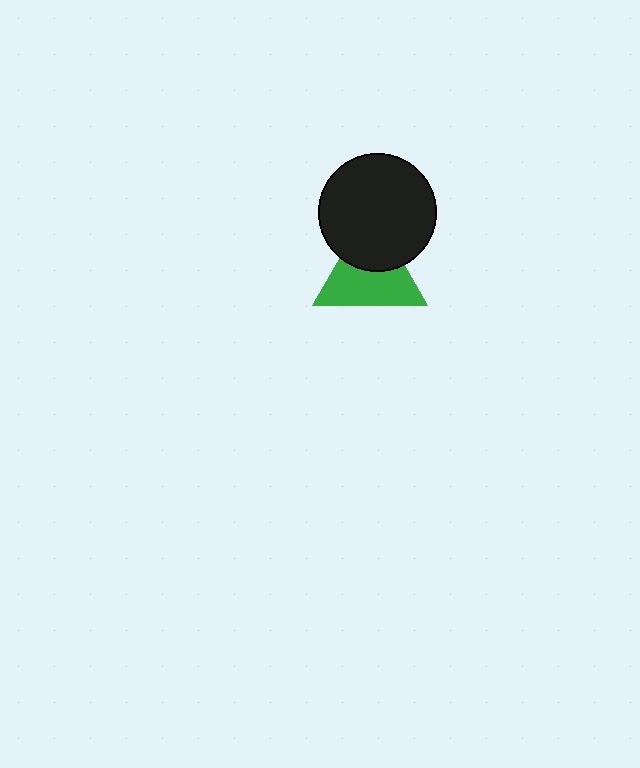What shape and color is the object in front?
The object in front is a black circle.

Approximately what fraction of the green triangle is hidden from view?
Roughly 39% of the green triangle is hidden behind the black circle.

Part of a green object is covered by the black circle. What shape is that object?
It is a triangle.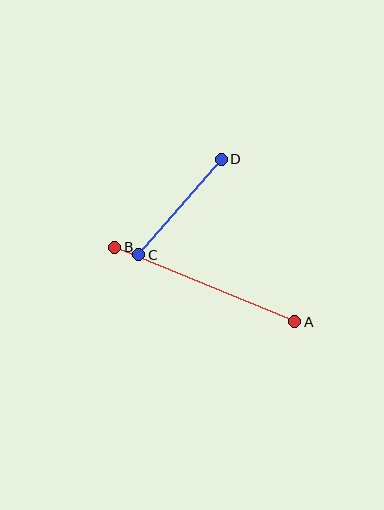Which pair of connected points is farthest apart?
Points A and B are farthest apart.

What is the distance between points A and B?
The distance is approximately 195 pixels.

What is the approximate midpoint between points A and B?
The midpoint is at approximately (205, 285) pixels.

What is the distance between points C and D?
The distance is approximately 126 pixels.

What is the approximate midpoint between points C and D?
The midpoint is at approximately (180, 207) pixels.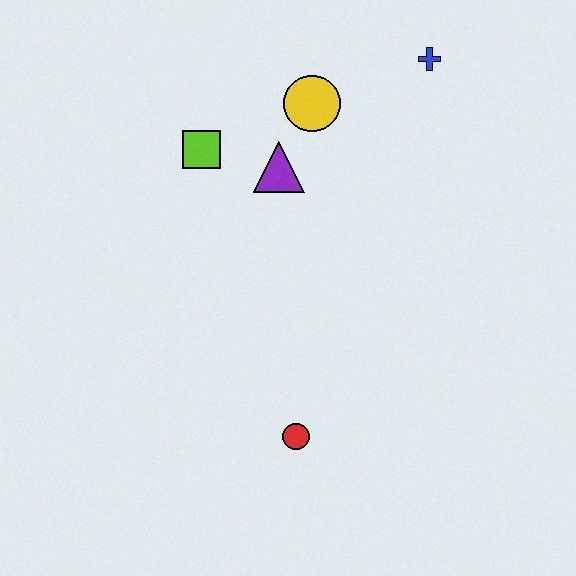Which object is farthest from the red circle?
The blue cross is farthest from the red circle.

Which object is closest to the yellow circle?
The purple triangle is closest to the yellow circle.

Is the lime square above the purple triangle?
Yes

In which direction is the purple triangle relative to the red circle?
The purple triangle is above the red circle.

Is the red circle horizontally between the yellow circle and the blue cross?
No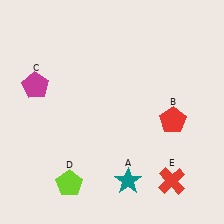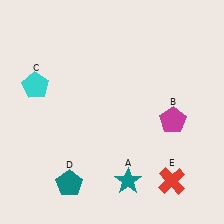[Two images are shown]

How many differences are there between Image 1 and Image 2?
There are 3 differences between the two images.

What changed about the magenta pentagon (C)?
In Image 1, C is magenta. In Image 2, it changed to cyan.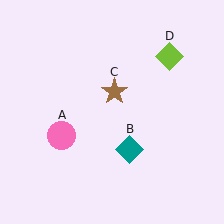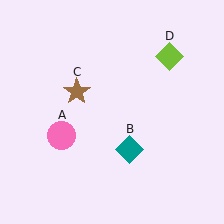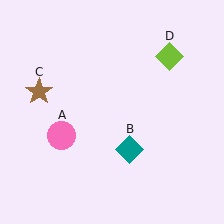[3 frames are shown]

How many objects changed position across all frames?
1 object changed position: brown star (object C).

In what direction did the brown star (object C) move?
The brown star (object C) moved left.